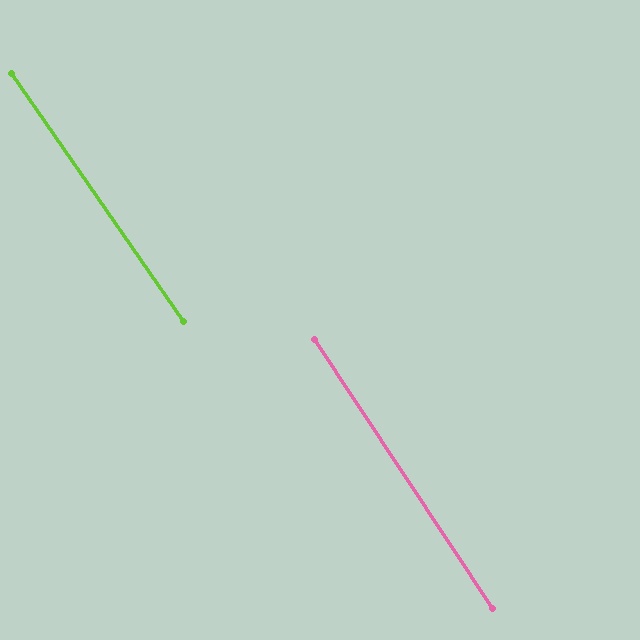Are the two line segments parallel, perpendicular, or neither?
Parallel — their directions differ by only 1.5°.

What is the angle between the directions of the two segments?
Approximately 1 degree.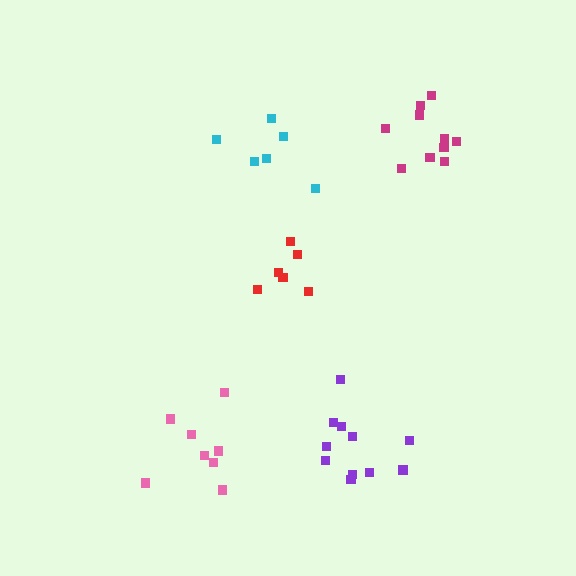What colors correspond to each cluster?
The clusters are colored: magenta, purple, cyan, red, pink.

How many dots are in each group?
Group 1: 10 dots, Group 2: 11 dots, Group 3: 6 dots, Group 4: 6 dots, Group 5: 8 dots (41 total).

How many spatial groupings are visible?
There are 5 spatial groupings.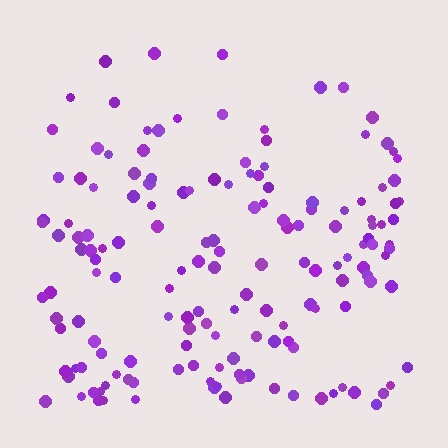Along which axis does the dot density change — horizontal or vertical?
Vertical.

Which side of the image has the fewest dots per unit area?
The top.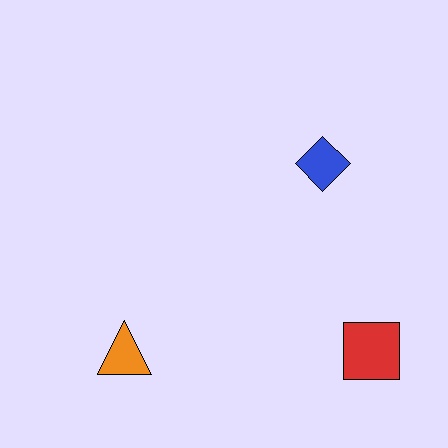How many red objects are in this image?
There is 1 red object.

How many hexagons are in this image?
There are no hexagons.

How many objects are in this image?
There are 3 objects.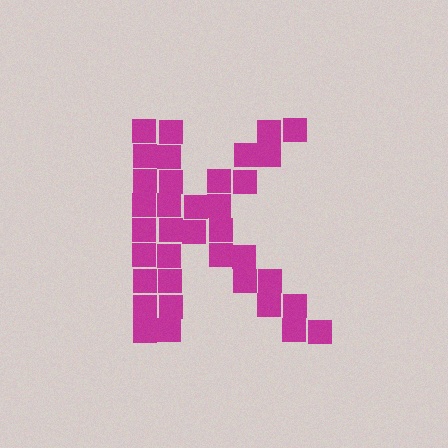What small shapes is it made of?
It is made of small squares.